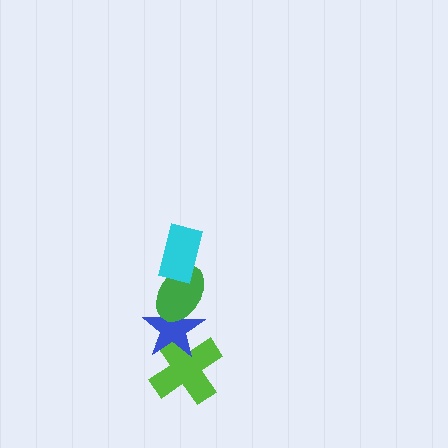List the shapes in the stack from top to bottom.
From top to bottom: the cyan rectangle, the green ellipse, the blue star, the lime cross.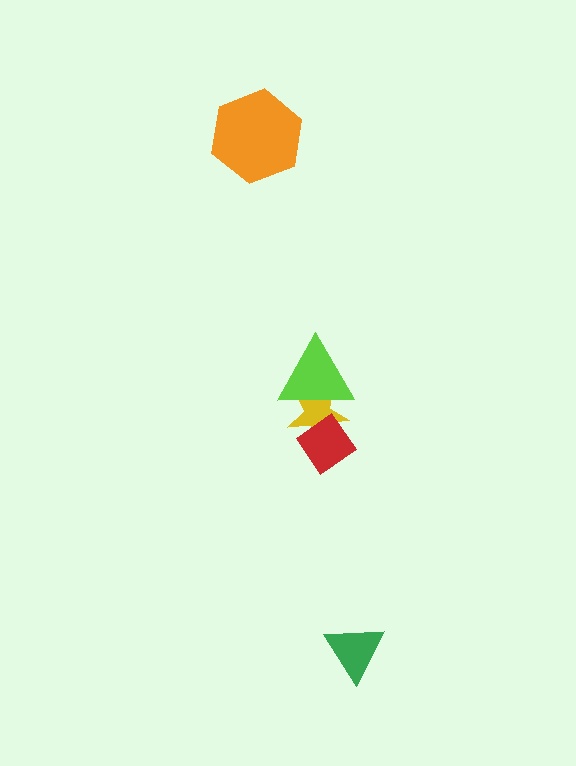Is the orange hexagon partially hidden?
No, no other shape covers it.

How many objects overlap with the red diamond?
2 objects overlap with the red diamond.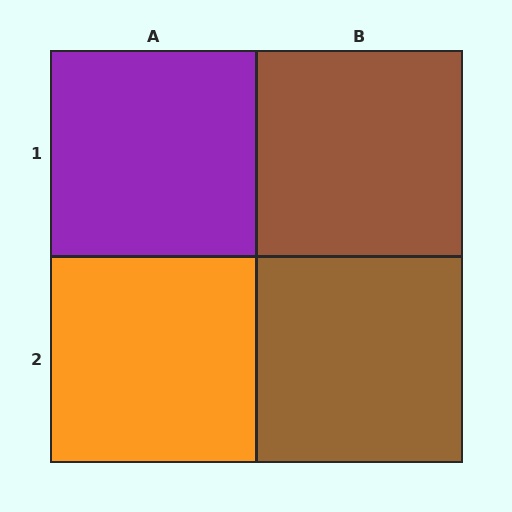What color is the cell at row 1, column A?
Purple.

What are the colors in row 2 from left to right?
Orange, brown.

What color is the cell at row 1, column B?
Brown.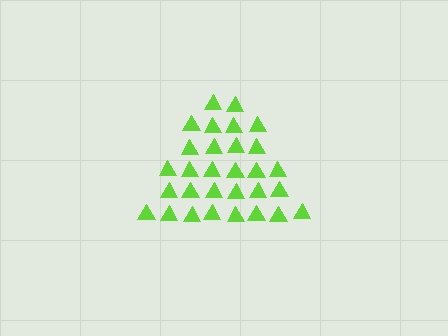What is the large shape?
The large shape is a triangle.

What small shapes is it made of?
It is made of small triangles.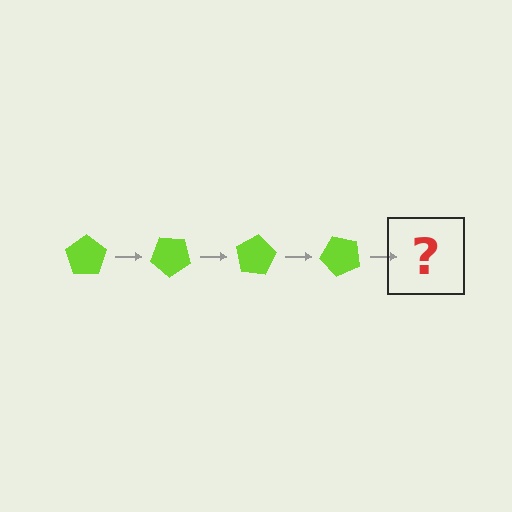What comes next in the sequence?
The next element should be a lime pentagon rotated 160 degrees.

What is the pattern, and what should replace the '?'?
The pattern is that the pentagon rotates 40 degrees each step. The '?' should be a lime pentagon rotated 160 degrees.